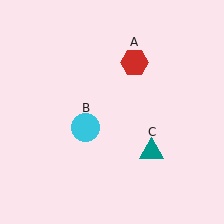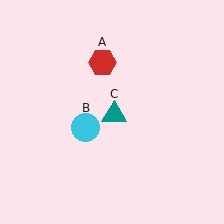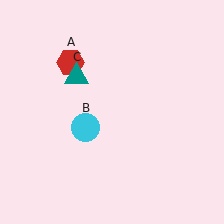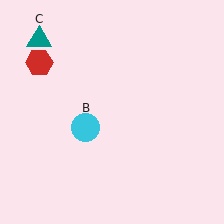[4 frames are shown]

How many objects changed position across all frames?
2 objects changed position: red hexagon (object A), teal triangle (object C).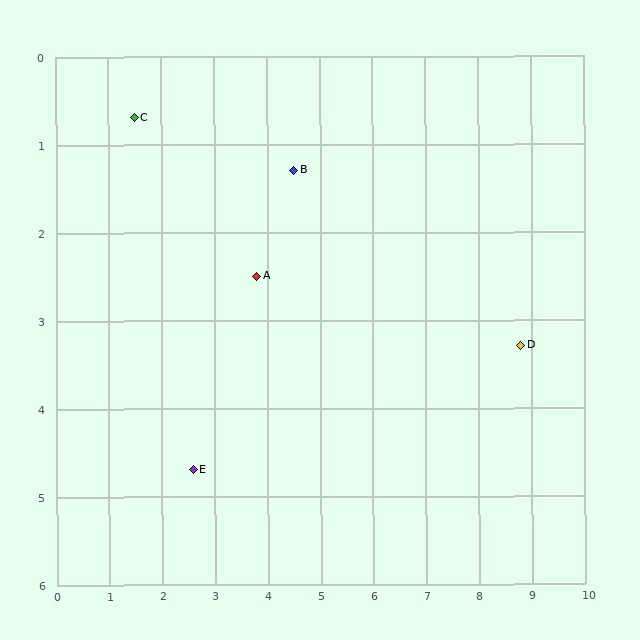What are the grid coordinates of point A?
Point A is at approximately (3.8, 2.5).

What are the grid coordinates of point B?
Point B is at approximately (4.5, 1.3).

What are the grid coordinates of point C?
Point C is at approximately (1.5, 0.7).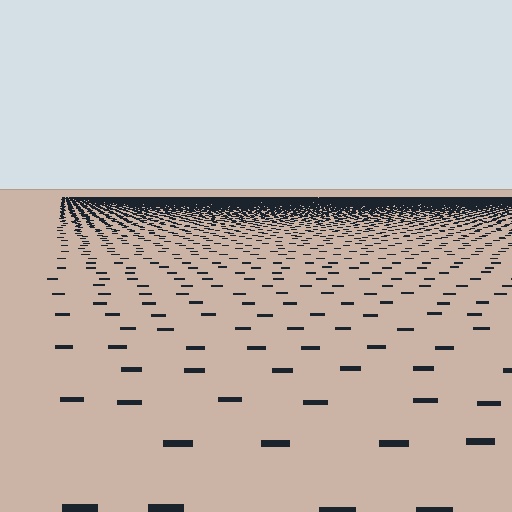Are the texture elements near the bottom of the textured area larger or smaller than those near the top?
Larger. Near the bottom, elements are closer to the viewer and appear at a bigger on-screen size.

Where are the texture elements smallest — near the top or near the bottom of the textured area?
Near the top.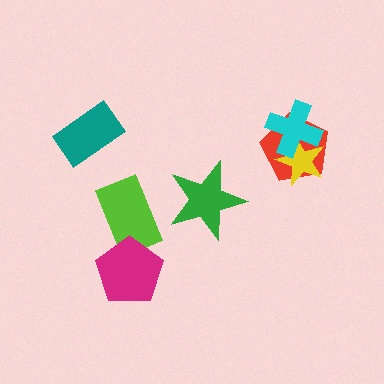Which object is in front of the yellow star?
The cyan cross is in front of the yellow star.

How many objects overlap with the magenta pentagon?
1 object overlaps with the magenta pentagon.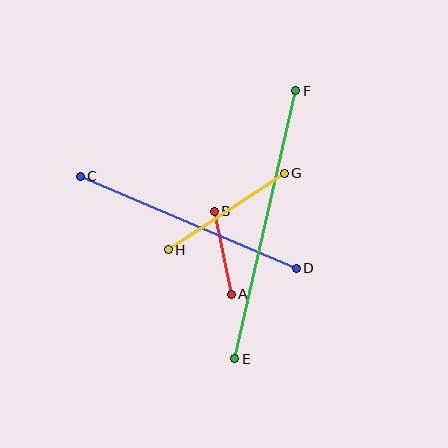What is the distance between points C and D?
The distance is approximately 235 pixels.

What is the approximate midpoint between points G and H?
The midpoint is at approximately (226, 212) pixels.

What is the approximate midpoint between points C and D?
The midpoint is at approximately (188, 222) pixels.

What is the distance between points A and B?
The distance is approximately 85 pixels.